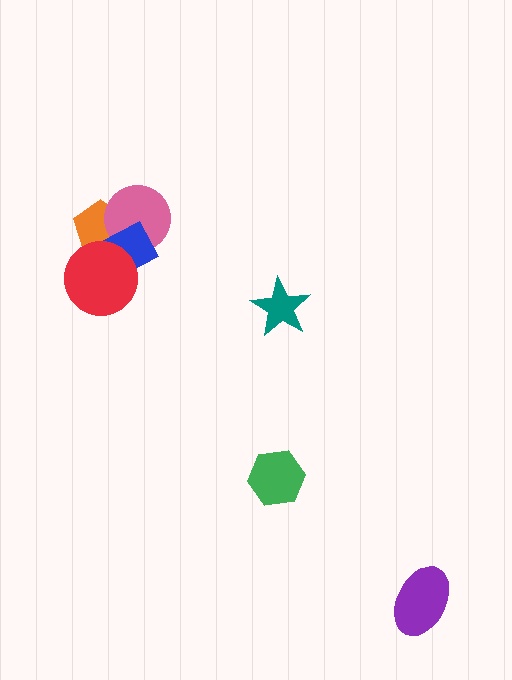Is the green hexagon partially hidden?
No, no other shape covers it.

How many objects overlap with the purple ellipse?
0 objects overlap with the purple ellipse.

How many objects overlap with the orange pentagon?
3 objects overlap with the orange pentagon.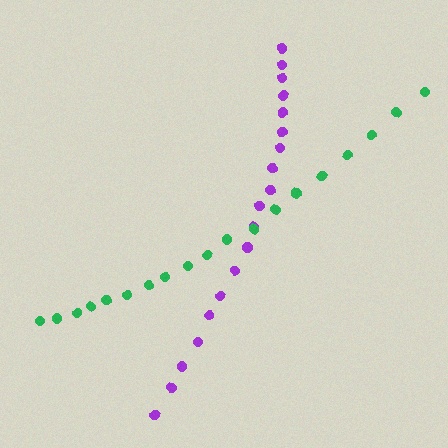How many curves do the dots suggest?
There are 2 distinct paths.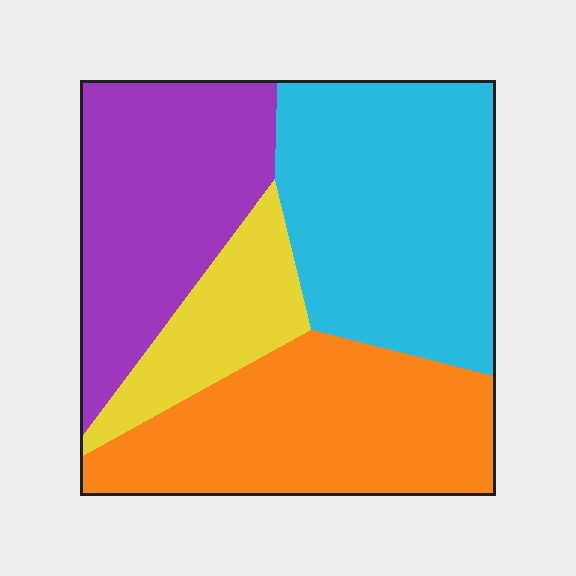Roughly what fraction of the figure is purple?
Purple covers roughly 25% of the figure.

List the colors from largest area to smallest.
From largest to smallest: cyan, orange, purple, yellow.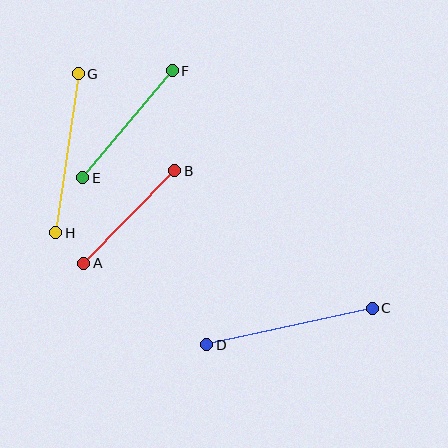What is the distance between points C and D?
The distance is approximately 169 pixels.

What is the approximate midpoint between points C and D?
The midpoint is at approximately (289, 326) pixels.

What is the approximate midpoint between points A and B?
The midpoint is at approximately (129, 217) pixels.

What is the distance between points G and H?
The distance is approximately 160 pixels.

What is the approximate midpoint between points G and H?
The midpoint is at approximately (67, 153) pixels.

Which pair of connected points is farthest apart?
Points C and D are farthest apart.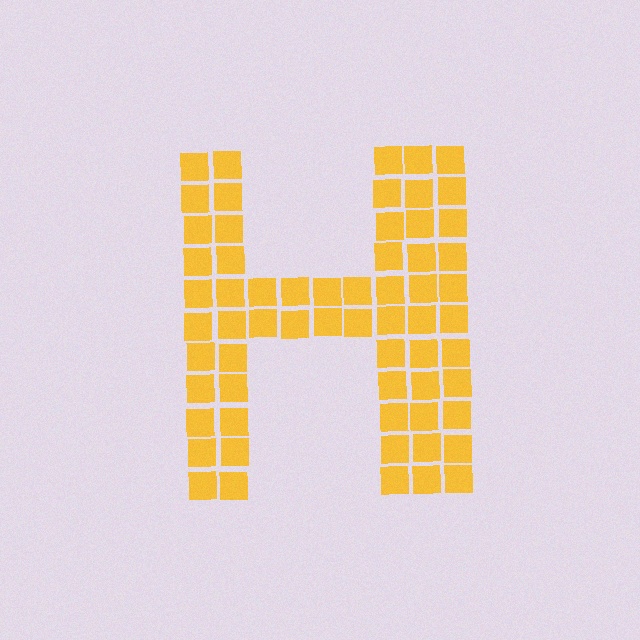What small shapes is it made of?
It is made of small squares.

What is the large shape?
The large shape is the letter H.